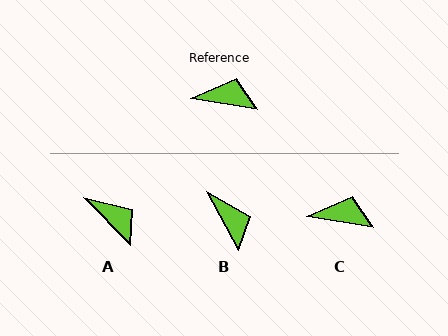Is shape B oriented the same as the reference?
No, it is off by about 53 degrees.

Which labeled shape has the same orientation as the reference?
C.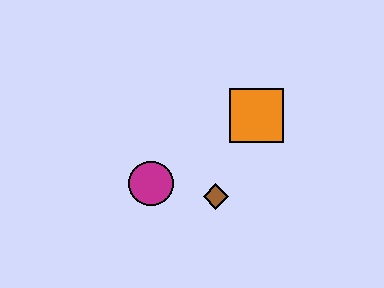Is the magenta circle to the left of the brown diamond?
Yes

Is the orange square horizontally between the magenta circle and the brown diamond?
No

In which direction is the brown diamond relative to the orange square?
The brown diamond is below the orange square.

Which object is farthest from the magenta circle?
The orange square is farthest from the magenta circle.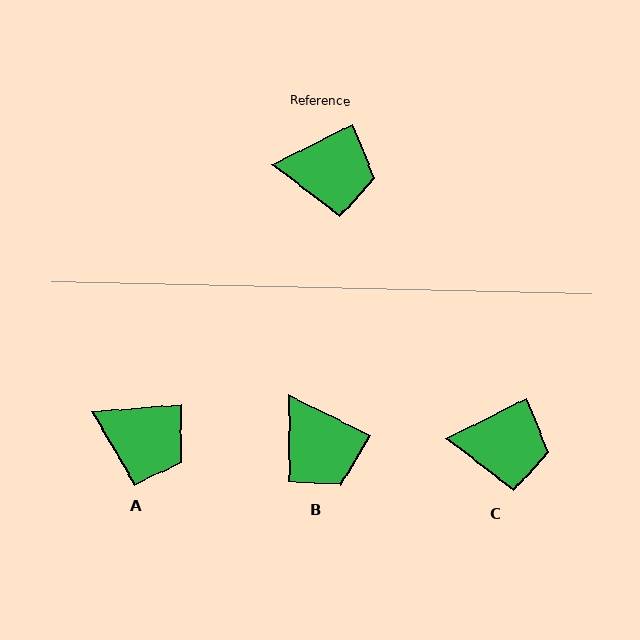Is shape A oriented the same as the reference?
No, it is off by about 22 degrees.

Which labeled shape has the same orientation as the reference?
C.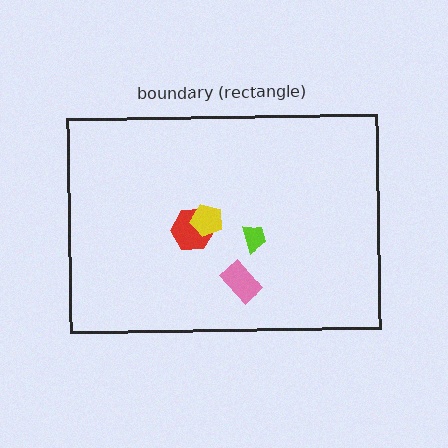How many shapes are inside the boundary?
4 inside, 0 outside.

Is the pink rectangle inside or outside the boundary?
Inside.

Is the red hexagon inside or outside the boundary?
Inside.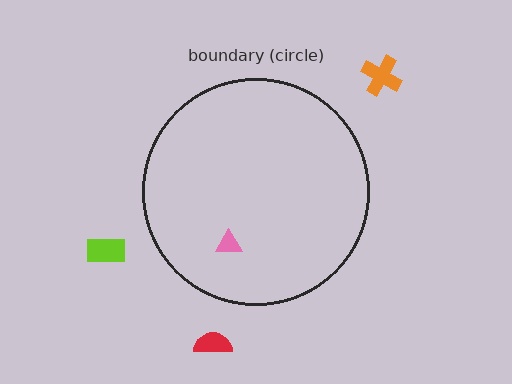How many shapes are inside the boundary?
1 inside, 3 outside.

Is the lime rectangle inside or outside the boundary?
Outside.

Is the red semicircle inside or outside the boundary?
Outside.